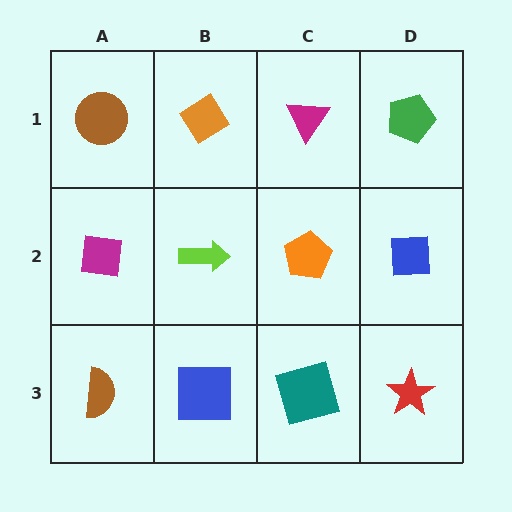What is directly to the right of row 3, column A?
A blue square.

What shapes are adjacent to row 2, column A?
A brown circle (row 1, column A), a brown semicircle (row 3, column A), a lime arrow (row 2, column B).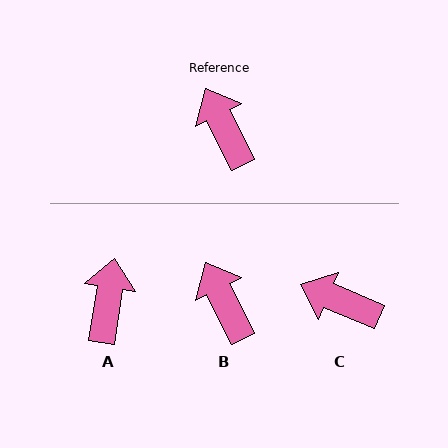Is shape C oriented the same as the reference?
No, it is off by about 42 degrees.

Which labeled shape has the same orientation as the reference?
B.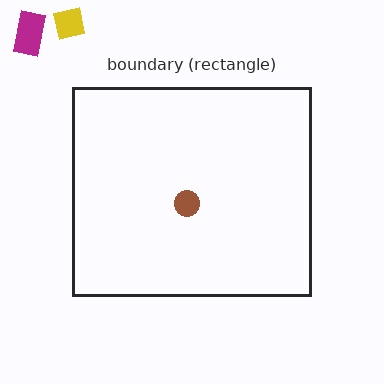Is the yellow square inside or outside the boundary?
Outside.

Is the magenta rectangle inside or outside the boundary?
Outside.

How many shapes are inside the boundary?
1 inside, 2 outside.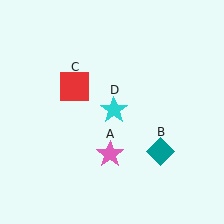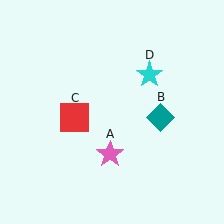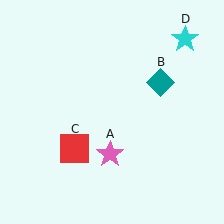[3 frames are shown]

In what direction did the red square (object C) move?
The red square (object C) moved down.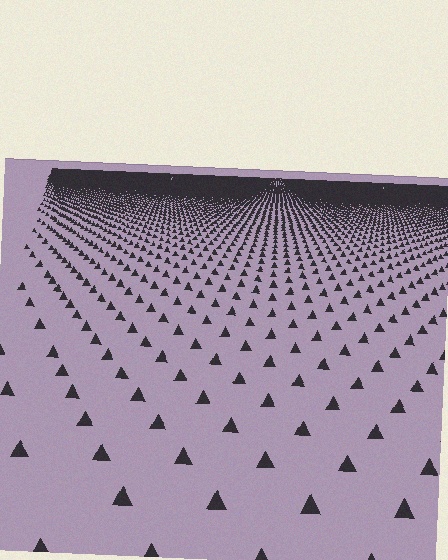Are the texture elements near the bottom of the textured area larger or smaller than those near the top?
Larger. Near the bottom, elements are closer to the viewer and appear at a bigger on-screen size.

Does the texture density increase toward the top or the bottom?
Density increases toward the top.